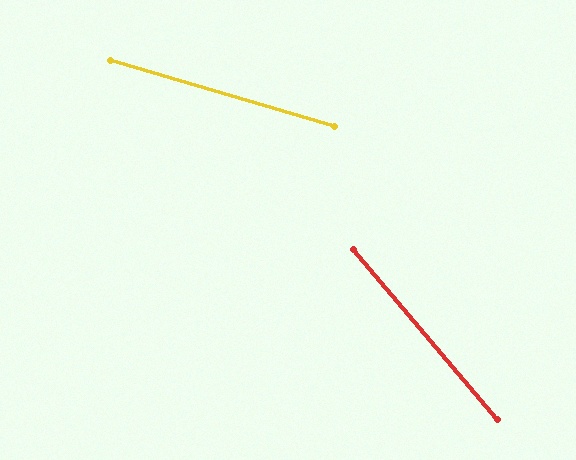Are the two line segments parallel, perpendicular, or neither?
Neither parallel nor perpendicular — they differ by about 33°.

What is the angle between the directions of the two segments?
Approximately 33 degrees.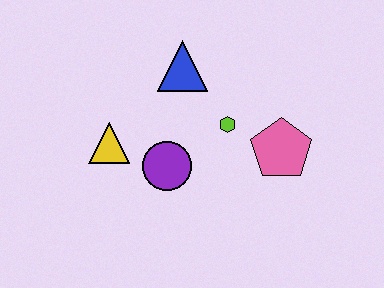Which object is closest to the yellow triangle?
The purple circle is closest to the yellow triangle.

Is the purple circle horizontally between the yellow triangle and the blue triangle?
Yes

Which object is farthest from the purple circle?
The pink pentagon is farthest from the purple circle.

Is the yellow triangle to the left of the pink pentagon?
Yes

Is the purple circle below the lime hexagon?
Yes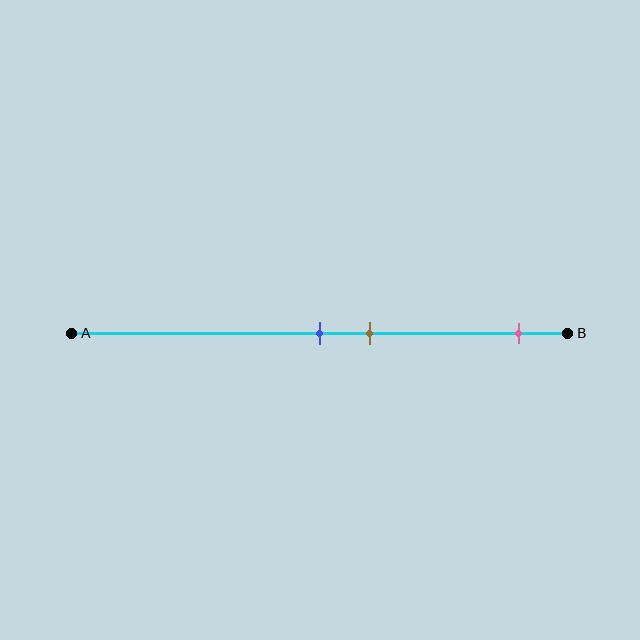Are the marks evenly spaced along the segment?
No, the marks are not evenly spaced.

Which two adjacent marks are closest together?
The blue and brown marks are the closest adjacent pair.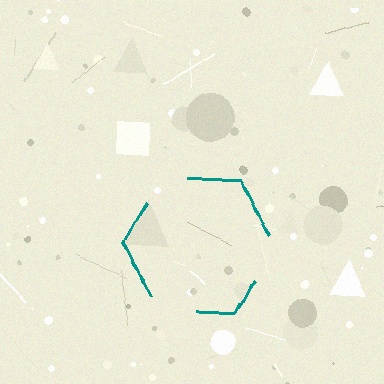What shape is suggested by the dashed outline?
The dashed outline suggests a hexagon.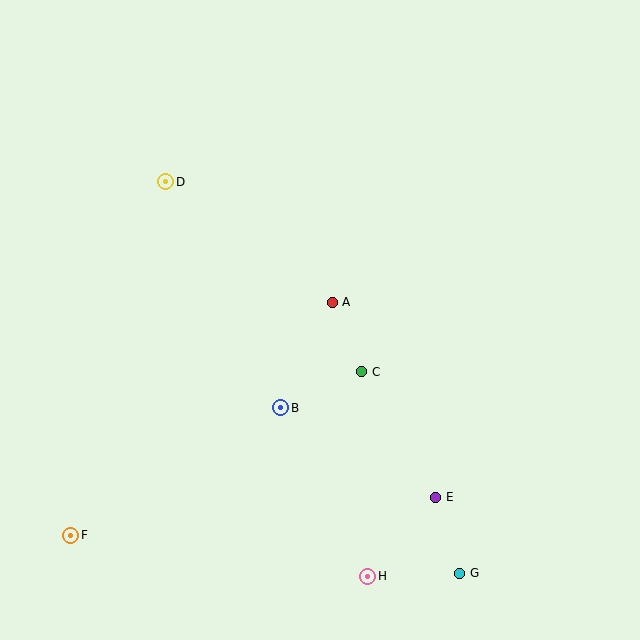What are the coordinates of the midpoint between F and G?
The midpoint between F and G is at (265, 554).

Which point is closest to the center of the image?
Point A at (332, 302) is closest to the center.